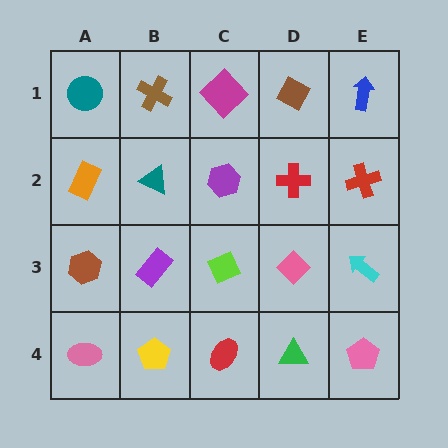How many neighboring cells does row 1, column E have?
2.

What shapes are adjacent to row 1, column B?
A teal triangle (row 2, column B), a teal circle (row 1, column A), a magenta diamond (row 1, column C).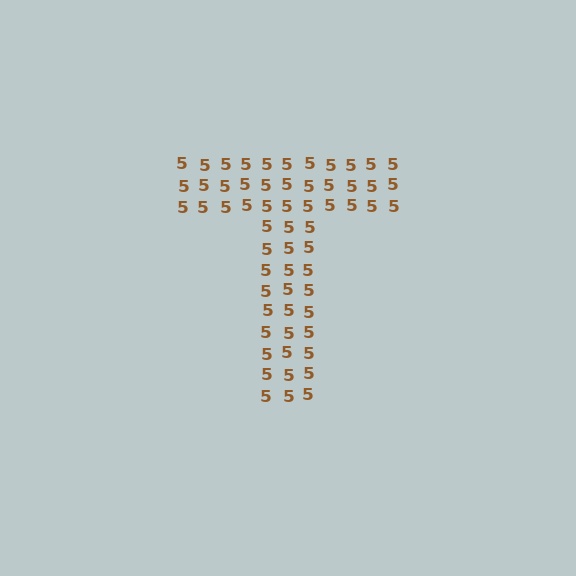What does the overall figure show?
The overall figure shows the letter T.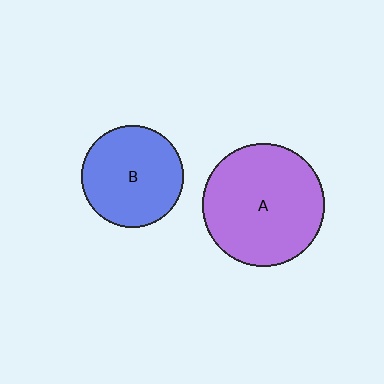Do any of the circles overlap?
No, none of the circles overlap.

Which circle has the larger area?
Circle A (purple).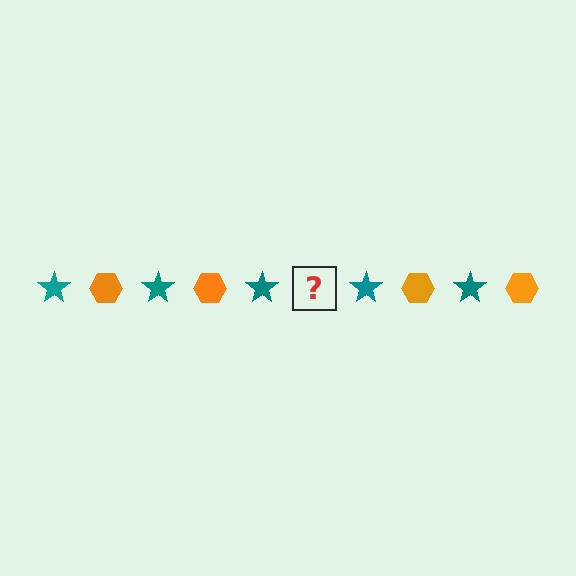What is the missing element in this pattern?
The missing element is an orange hexagon.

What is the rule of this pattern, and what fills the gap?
The rule is that the pattern alternates between teal star and orange hexagon. The gap should be filled with an orange hexagon.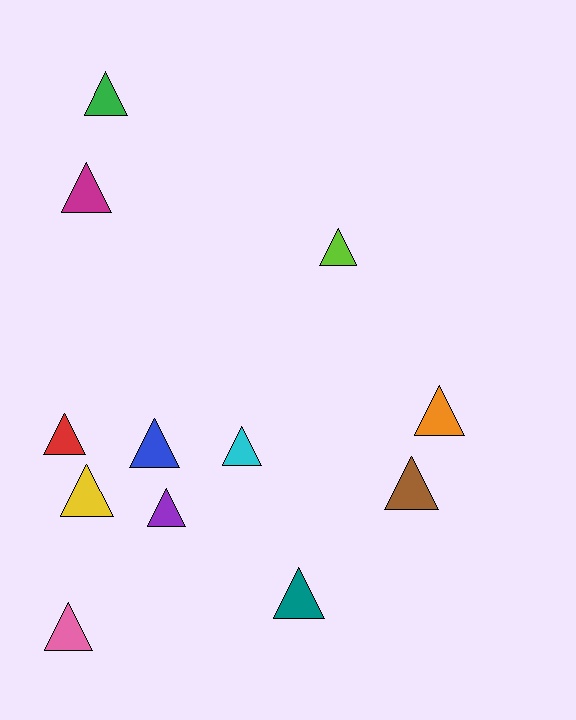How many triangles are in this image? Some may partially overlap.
There are 12 triangles.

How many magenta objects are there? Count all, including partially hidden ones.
There is 1 magenta object.